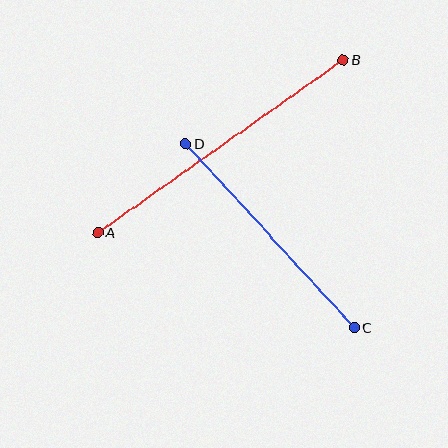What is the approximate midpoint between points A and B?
The midpoint is at approximately (220, 146) pixels.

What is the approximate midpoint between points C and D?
The midpoint is at approximately (270, 236) pixels.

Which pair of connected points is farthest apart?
Points A and B are farthest apart.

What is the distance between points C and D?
The distance is approximately 250 pixels.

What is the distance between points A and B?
The distance is approximately 300 pixels.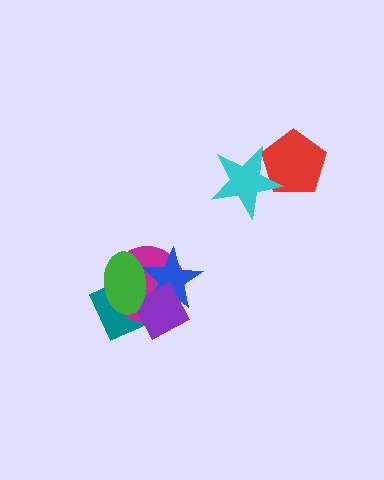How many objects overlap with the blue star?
4 objects overlap with the blue star.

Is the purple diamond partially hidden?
Yes, it is partially covered by another shape.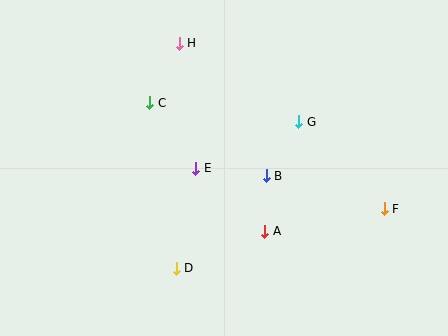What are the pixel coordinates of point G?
Point G is at (299, 122).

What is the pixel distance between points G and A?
The distance between G and A is 115 pixels.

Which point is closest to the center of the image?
Point E at (196, 168) is closest to the center.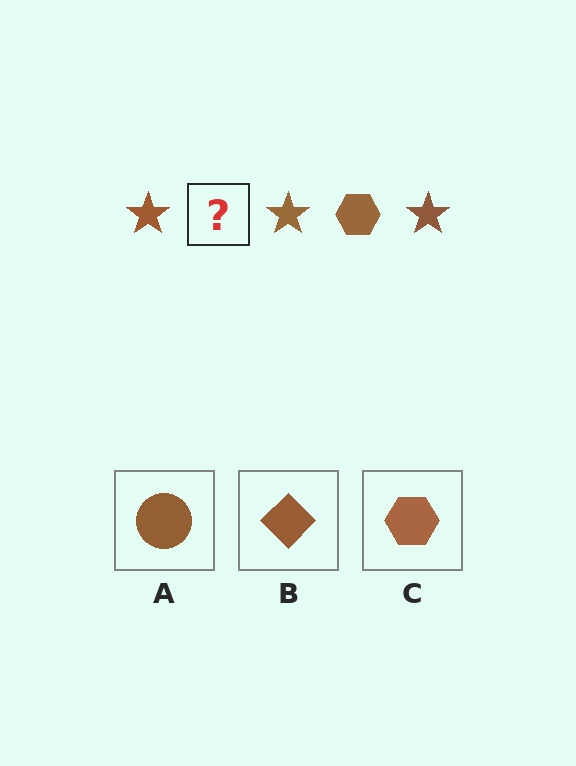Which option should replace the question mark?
Option C.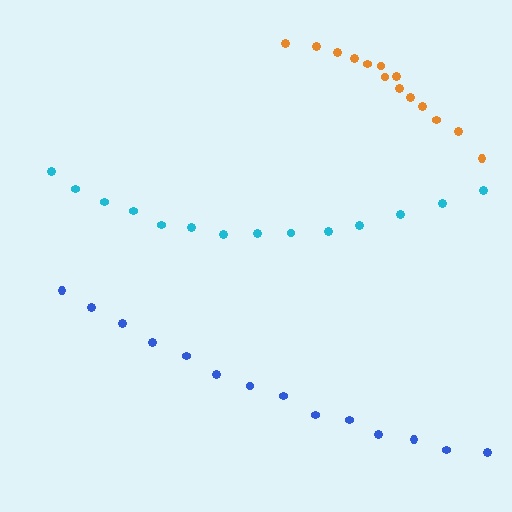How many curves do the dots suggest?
There are 3 distinct paths.